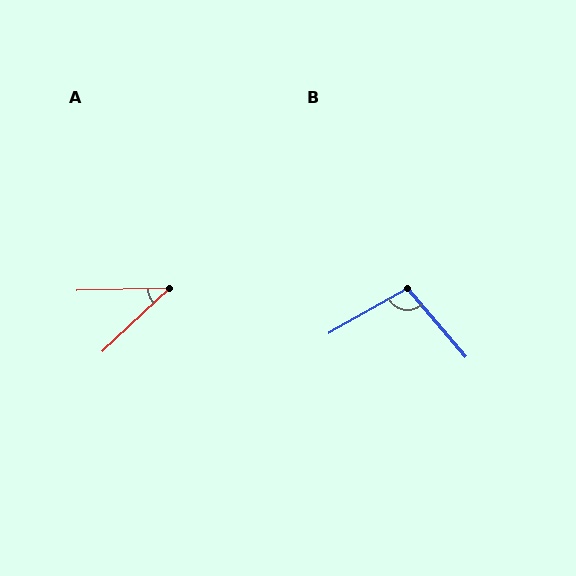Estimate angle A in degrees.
Approximately 41 degrees.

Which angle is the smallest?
A, at approximately 41 degrees.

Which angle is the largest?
B, at approximately 101 degrees.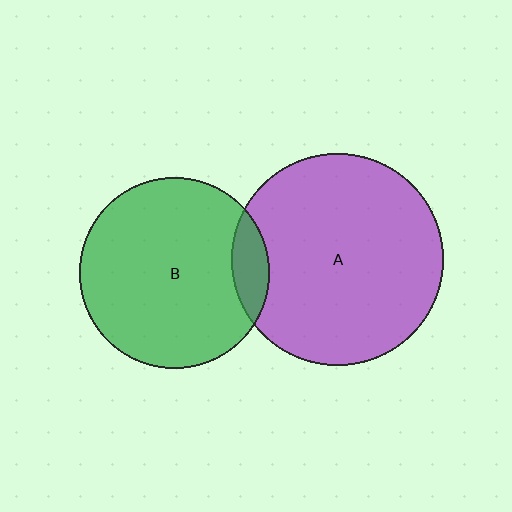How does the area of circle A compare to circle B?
Approximately 1.2 times.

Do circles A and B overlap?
Yes.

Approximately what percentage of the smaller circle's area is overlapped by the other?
Approximately 10%.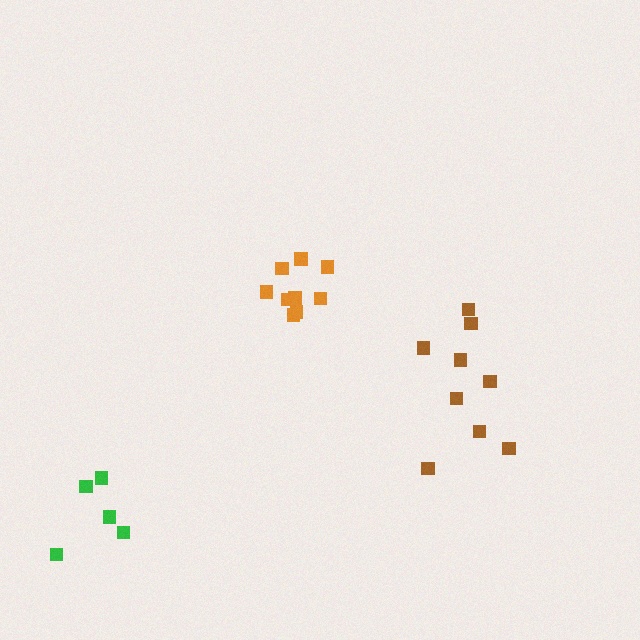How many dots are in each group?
Group 1: 9 dots, Group 2: 5 dots, Group 3: 9 dots (23 total).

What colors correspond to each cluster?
The clusters are colored: orange, green, brown.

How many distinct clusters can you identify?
There are 3 distinct clusters.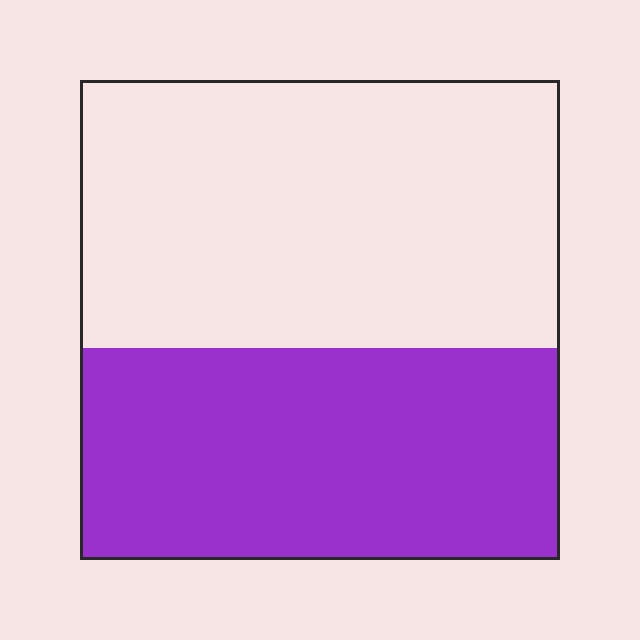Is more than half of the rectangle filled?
No.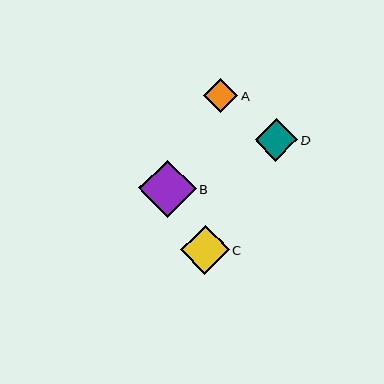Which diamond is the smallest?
Diamond A is the smallest with a size of approximately 34 pixels.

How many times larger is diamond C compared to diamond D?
Diamond C is approximately 1.2 times the size of diamond D.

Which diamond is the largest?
Diamond B is the largest with a size of approximately 57 pixels.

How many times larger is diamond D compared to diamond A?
Diamond D is approximately 1.3 times the size of diamond A.